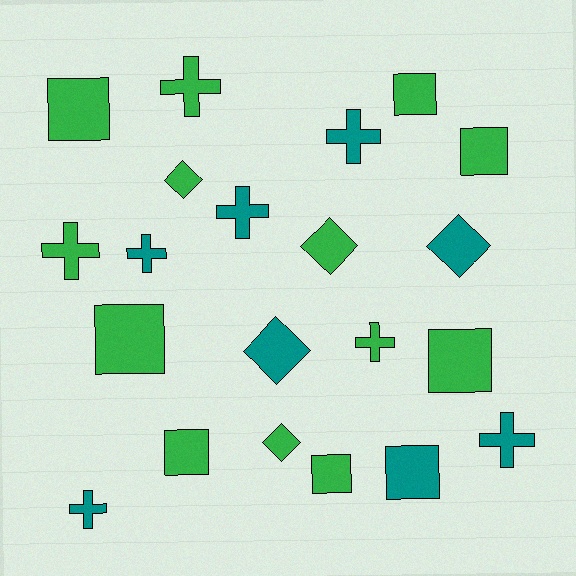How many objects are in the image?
There are 21 objects.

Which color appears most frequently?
Green, with 13 objects.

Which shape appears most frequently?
Square, with 8 objects.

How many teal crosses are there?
There are 5 teal crosses.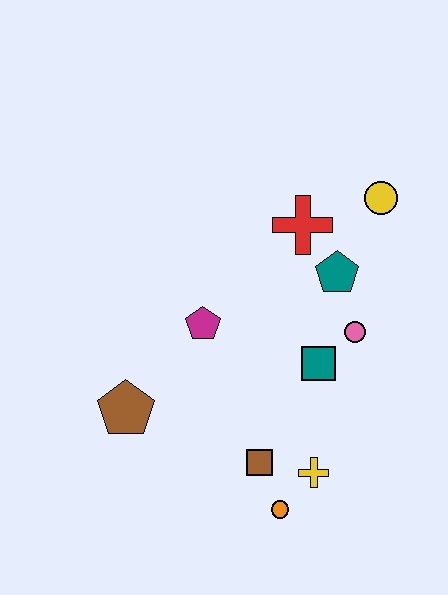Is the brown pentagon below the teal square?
Yes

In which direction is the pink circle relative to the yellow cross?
The pink circle is above the yellow cross.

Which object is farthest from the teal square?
The brown pentagon is farthest from the teal square.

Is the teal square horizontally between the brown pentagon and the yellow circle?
Yes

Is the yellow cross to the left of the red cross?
No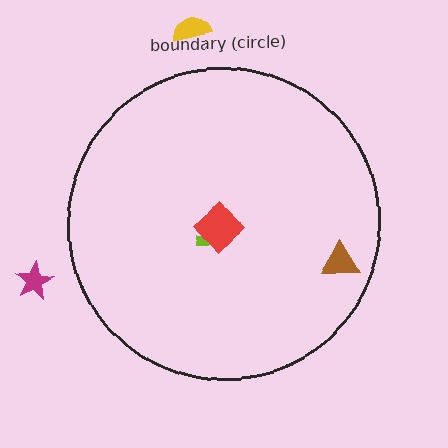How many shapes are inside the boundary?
3 inside, 2 outside.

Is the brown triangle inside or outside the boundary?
Inside.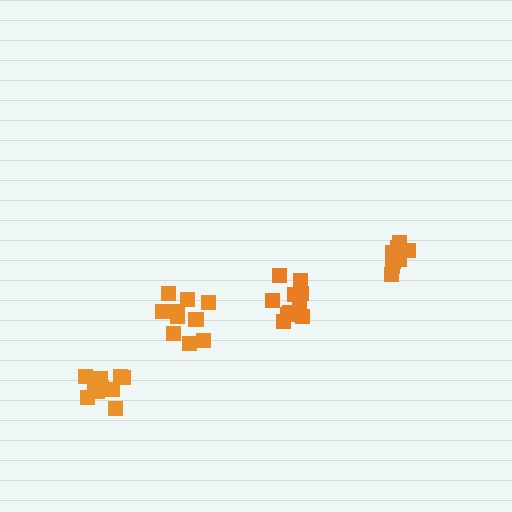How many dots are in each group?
Group 1: 10 dots, Group 2: 11 dots, Group 3: 8 dots, Group 4: 10 dots (39 total).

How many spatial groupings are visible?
There are 4 spatial groupings.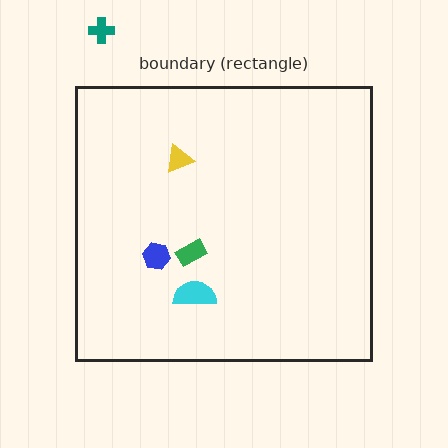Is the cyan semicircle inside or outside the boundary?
Inside.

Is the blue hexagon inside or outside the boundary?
Inside.